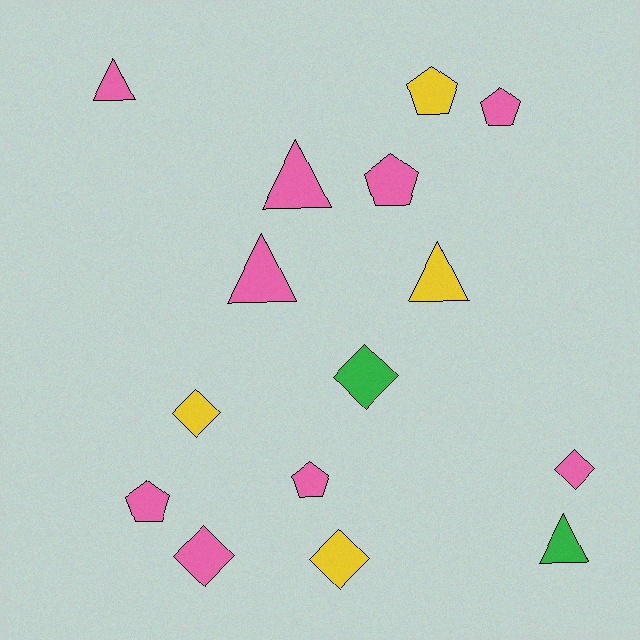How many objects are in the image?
There are 15 objects.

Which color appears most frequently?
Pink, with 9 objects.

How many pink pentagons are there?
There are 4 pink pentagons.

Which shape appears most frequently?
Triangle, with 5 objects.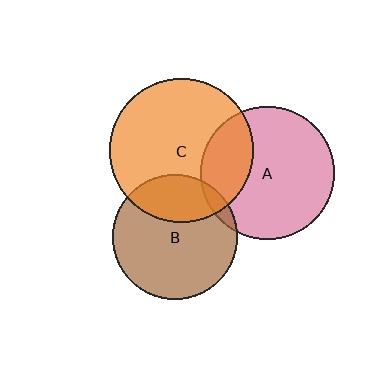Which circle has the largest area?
Circle C (orange).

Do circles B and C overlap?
Yes.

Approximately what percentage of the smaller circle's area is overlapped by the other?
Approximately 30%.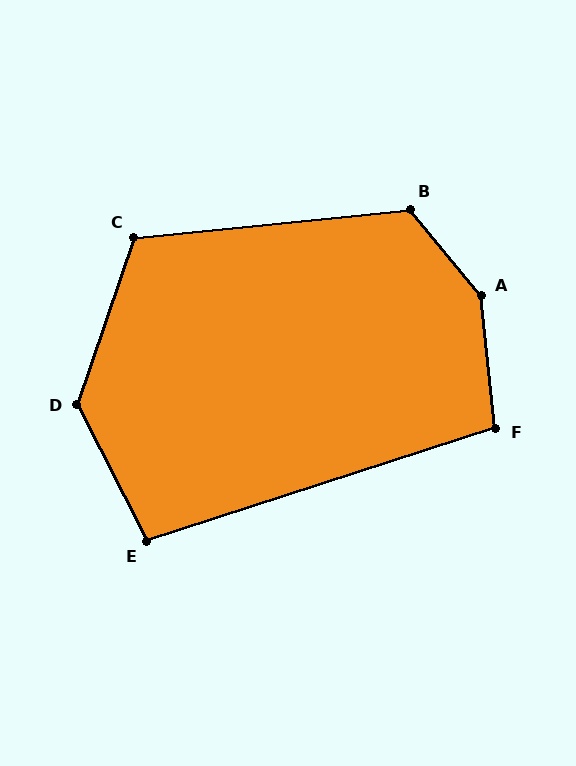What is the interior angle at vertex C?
Approximately 114 degrees (obtuse).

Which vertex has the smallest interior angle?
E, at approximately 99 degrees.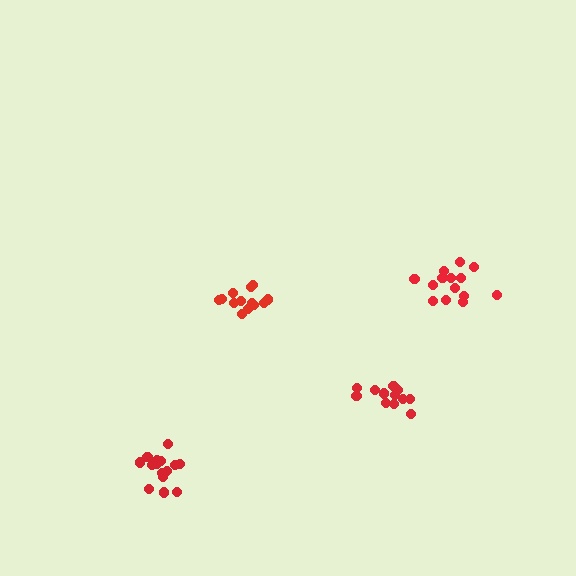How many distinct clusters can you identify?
There are 4 distinct clusters.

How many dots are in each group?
Group 1: 13 dots, Group 2: 12 dots, Group 3: 15 dots, Group 4: 14 dots (54 total).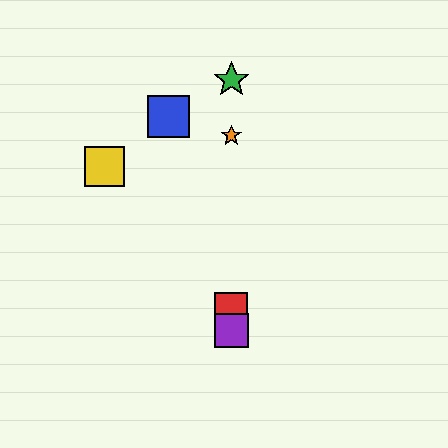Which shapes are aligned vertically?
The red square, the green star, the purple square, the orange star are aligned vertically.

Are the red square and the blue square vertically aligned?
No, the red square is at x≈231 and the blue square is at x≈169.